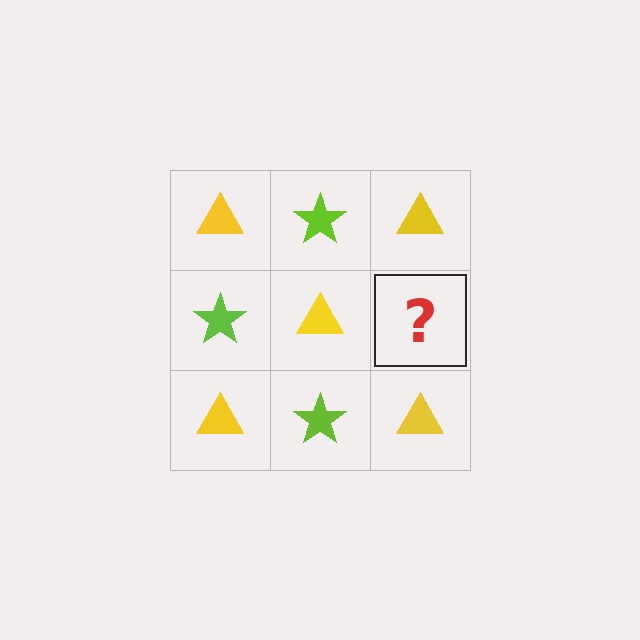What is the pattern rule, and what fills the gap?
The rule is that it alternates yellow triangle and lime star in a checkerboard pattern. The gap should be filled with a lime star.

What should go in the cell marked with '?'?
The missing cell should contain a lime star.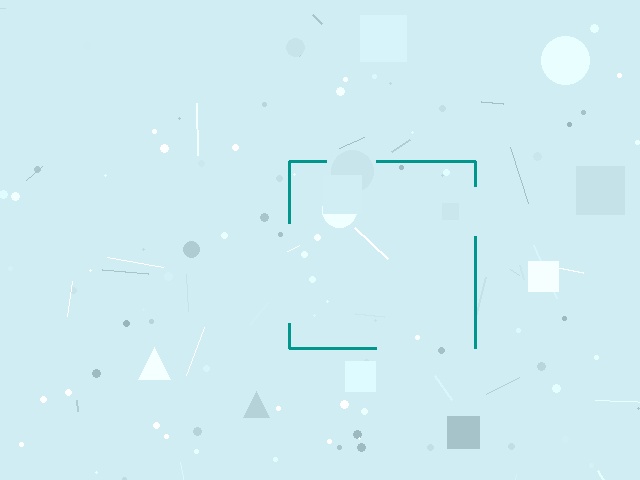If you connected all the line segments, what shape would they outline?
They would outline a square.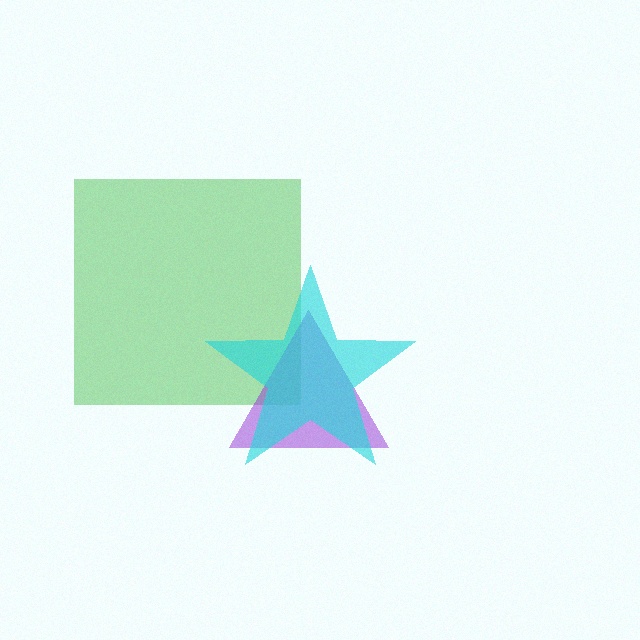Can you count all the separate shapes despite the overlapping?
Yes, there are 3 separate shapes.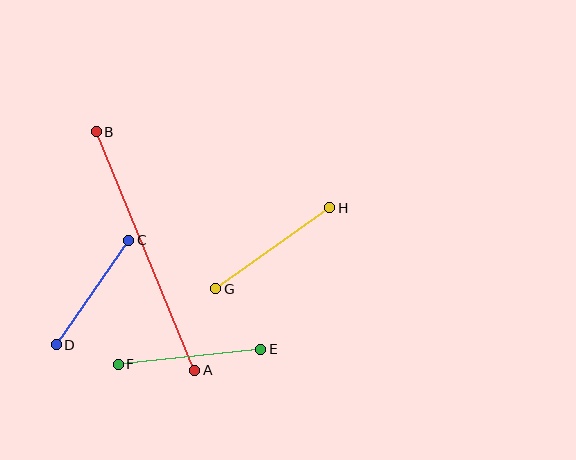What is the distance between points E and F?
The distance is approximately 143 pixels.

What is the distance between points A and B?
The distance is approximately 258 pixels.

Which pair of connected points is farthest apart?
Points A and B are farthest apart.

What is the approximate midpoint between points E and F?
The midpoint is at approximately (189, 357) pixels.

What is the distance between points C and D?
The distance is approximately 128 pixels.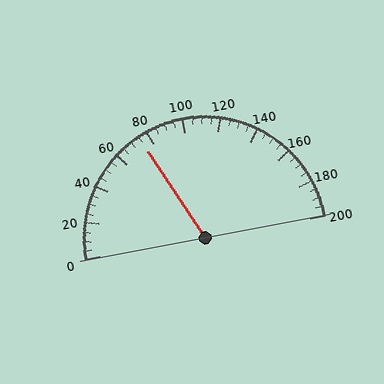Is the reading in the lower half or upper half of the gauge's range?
The reading is in the lower half of the range (0 to 200).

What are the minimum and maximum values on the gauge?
The gauge ranges from 0 to 200.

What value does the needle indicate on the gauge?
The needle indicates approximately 75.